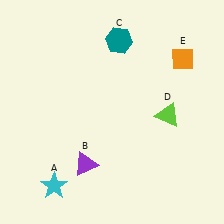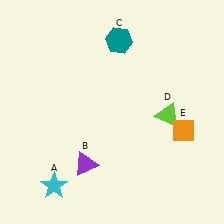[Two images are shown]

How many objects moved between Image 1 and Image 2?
1 object moved between the two images.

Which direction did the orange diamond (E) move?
The orange diamond (E) moved down.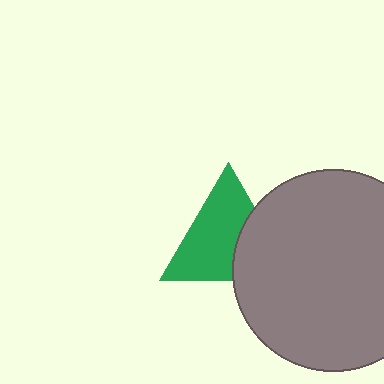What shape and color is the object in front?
The object in front is a gray circle.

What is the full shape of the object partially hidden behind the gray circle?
The partially hidden object is a green triangle.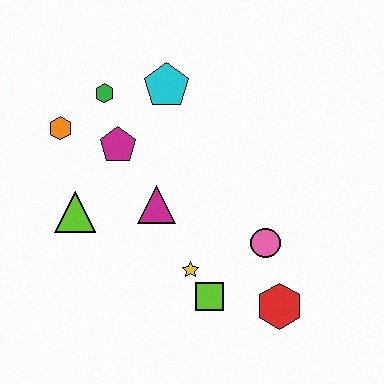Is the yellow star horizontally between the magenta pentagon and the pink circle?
Yes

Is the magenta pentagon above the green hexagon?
No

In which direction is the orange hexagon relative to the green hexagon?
The orange hexagon is to the left of the green hexagon.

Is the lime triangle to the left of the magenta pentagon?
Yes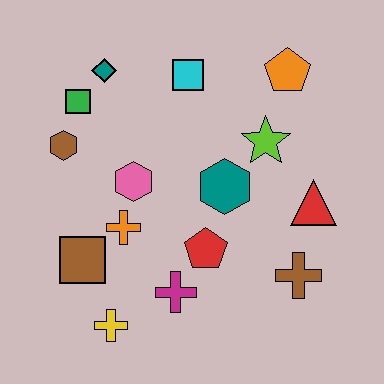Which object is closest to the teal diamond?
The green square is closest to the teal diamond.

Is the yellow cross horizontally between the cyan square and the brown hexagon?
Yes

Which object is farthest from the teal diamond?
The brown cross is farthest from the teal diamond.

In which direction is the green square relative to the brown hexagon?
The green square is above the brown hexagon.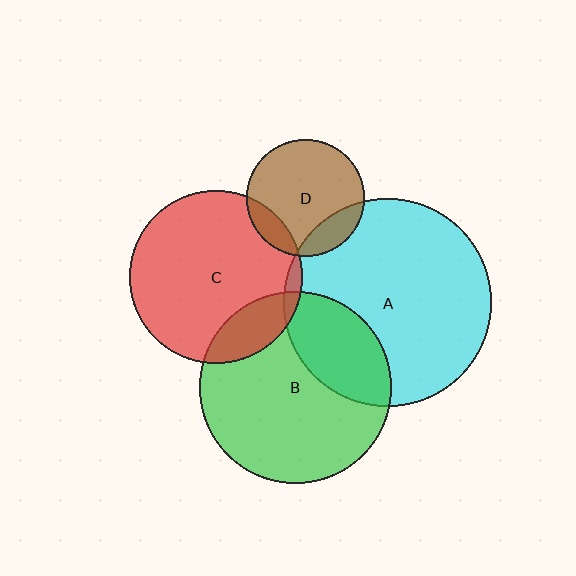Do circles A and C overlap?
Yes.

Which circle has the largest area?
Circle A (cyan).